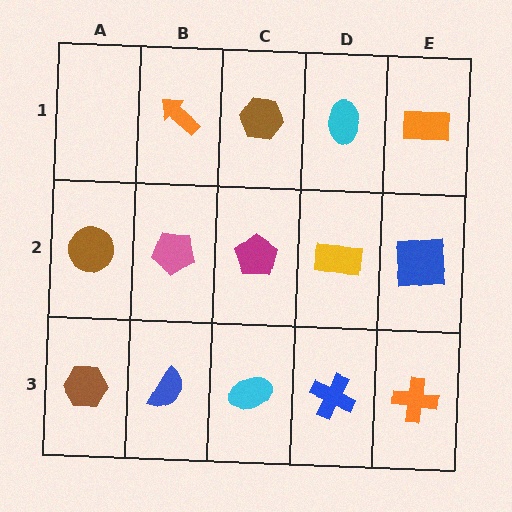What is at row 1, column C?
A brown hexagon.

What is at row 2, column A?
A brown circle.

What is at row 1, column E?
An orange rectangle.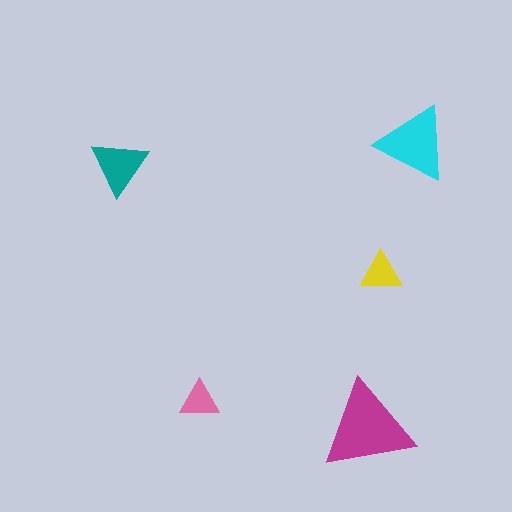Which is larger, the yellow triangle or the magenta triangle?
The magenta one.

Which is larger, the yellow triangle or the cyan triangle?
The cyan one.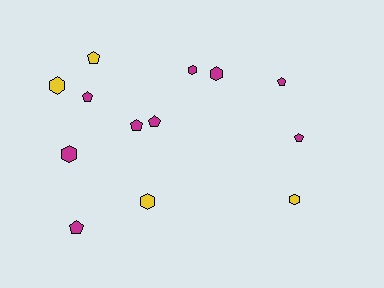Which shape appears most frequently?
Pentagon, with 7 objects.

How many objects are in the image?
There are 13 objects.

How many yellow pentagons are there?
There is 1 yellow pentagon.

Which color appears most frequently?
Magenta, with 9 objects.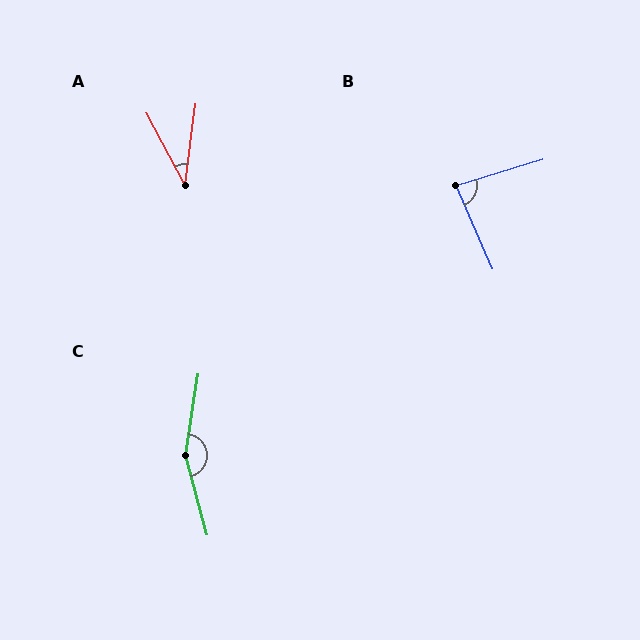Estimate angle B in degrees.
Approximately 83 degrees.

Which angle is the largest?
C, at approximately 157 degrees.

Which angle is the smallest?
A, at approximately 35 degrees.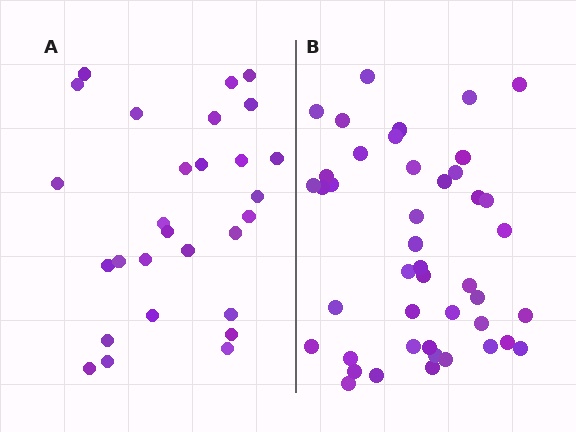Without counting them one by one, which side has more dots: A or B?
Region B (the right region) has more dots.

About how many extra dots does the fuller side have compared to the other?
Region B has approximately 15 more dots than region A.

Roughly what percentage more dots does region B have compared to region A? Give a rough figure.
About 55% more.